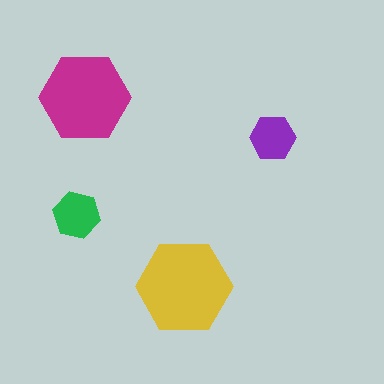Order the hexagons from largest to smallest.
the yellow one, the magenta one, the green one, the purple one.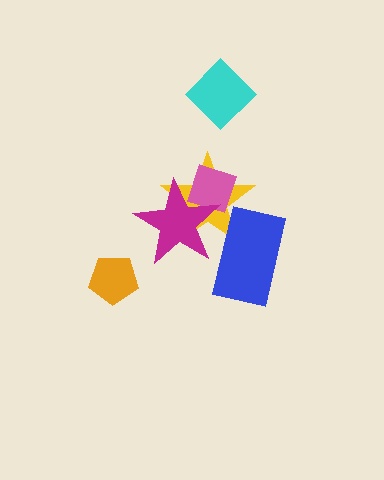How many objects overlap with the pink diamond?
2 objects overlap with the pink diamond.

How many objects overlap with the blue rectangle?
2 objects overlap with the blue rectangle.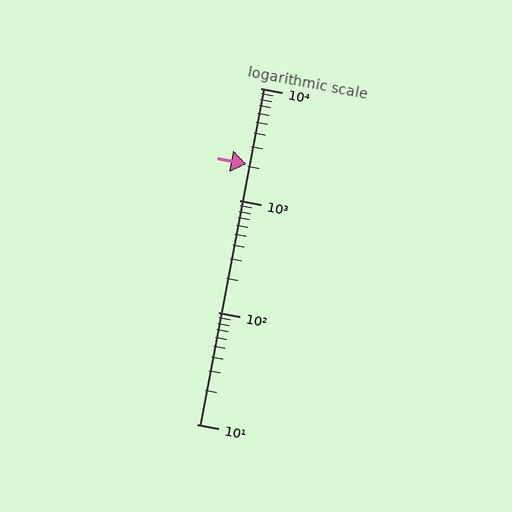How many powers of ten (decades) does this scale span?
The scale spans 3 decades, from 10 to 10000.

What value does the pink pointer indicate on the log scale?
The pointer indicates approximately 2100.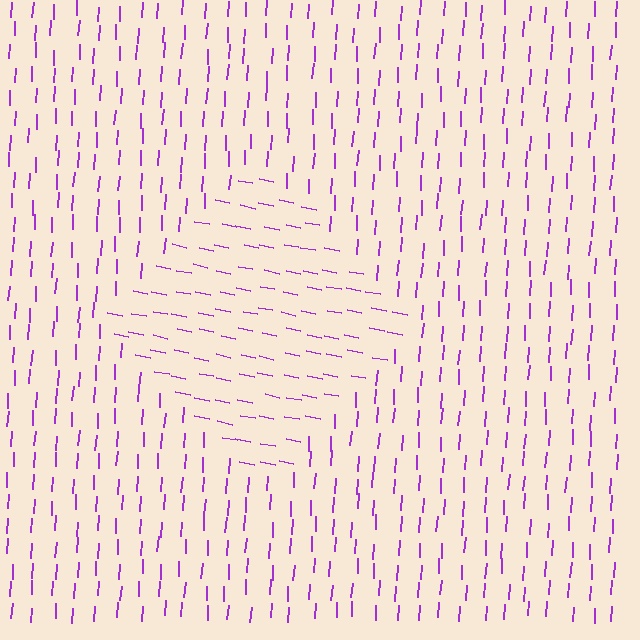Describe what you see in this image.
The image is filled with small purple line segments. A diamond region in the image has lines oriented differently from the surrounding lines, creating a visible texture boundary.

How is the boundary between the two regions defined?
The boundary is defined purely by a change in line orientation (approximately 82 degrees difference). All lines are the same color and thickness.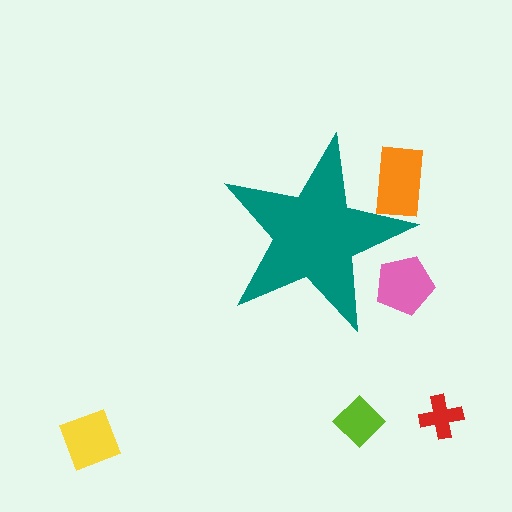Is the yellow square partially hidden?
No, the yellow square is fully visible.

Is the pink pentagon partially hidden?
Yes, the pink pentagon is partially hidden behind the teal star.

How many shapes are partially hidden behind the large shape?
2 shapes are partially hidden.